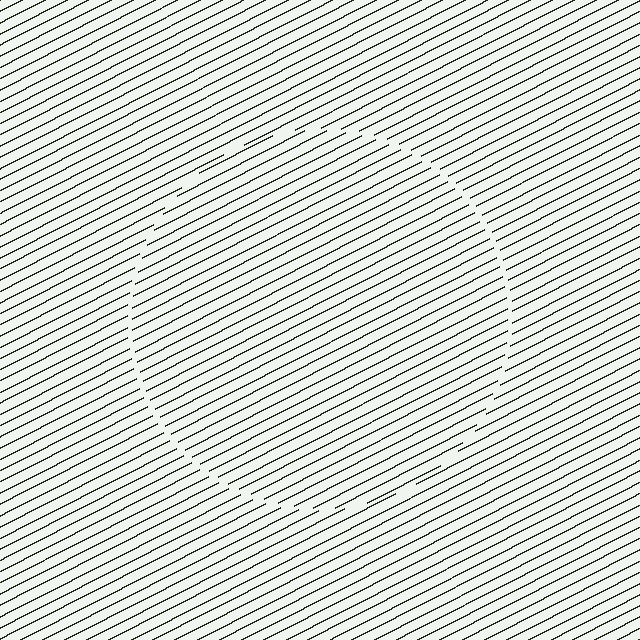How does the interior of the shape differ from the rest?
The interior of the shape contains the same grating, shifted by half a period — the contour is defined by the phase discontinuity where line-ends from the inner and outer gratings abut.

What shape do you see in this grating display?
An illusory circle. The interior of the shape contains the same grating, shifted by half a period — the contour is defined by the phase discontinuity where line-ends from the inner and outer gratings abut.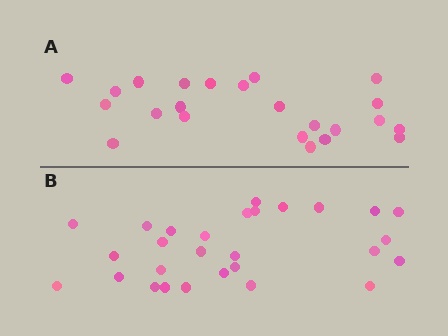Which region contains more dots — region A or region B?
Region B (the bottom region) has more dots.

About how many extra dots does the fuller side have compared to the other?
Region B has about 5 more dots than region A.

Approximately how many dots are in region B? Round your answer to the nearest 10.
About 30 dots. (The exact count is 28, which rounds to 30.)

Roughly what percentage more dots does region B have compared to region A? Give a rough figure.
About 20% more.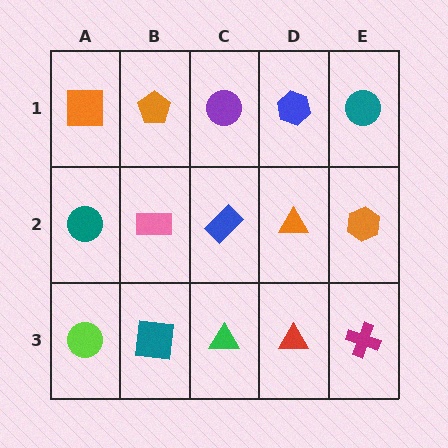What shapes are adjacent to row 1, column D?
An orange triangle (row 2, column D), a purple circle (row 1, column C), a teal circle (row 1, column E).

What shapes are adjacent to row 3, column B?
A pink rectangle (row 2, column B), a lime circle (row 3, column A), a green triangle (row 3, column C).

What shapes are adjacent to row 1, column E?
An orange hexagon (row 2, column E), a blue hexagon (row 1, column D).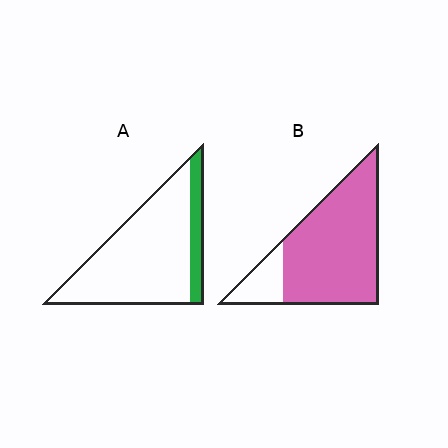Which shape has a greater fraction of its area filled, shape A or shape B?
Shape B.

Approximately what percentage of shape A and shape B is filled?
A is approximately 15% and B is approximately 85%.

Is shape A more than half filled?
No.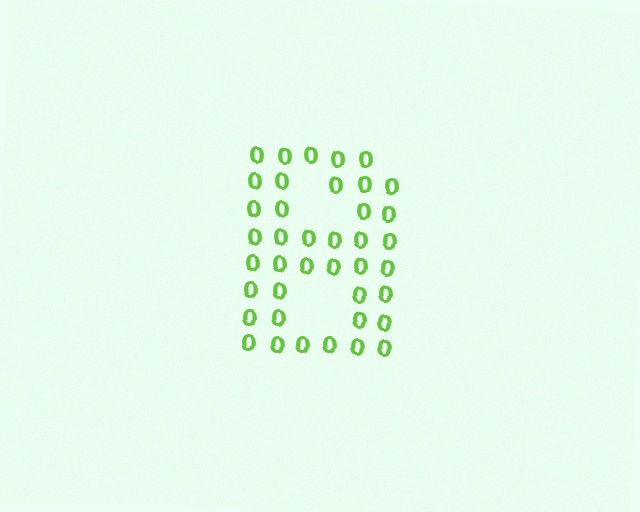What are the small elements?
The small elements are digit 0's.